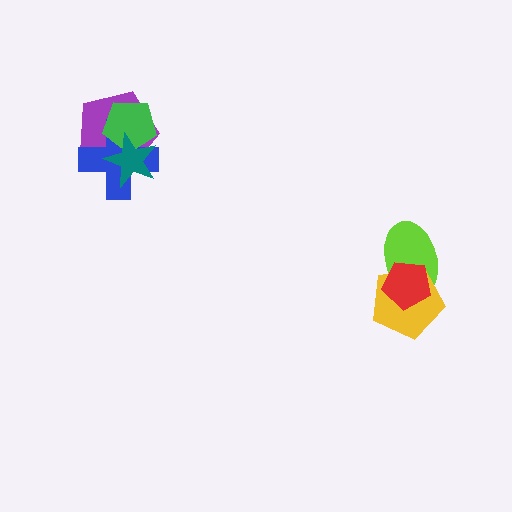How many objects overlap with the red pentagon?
2 objects overlap with the red pentagon.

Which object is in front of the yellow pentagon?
The red pentagon is in front of the yellow pentagon.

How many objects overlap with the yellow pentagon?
2 objects overlap with the yellow pentagon.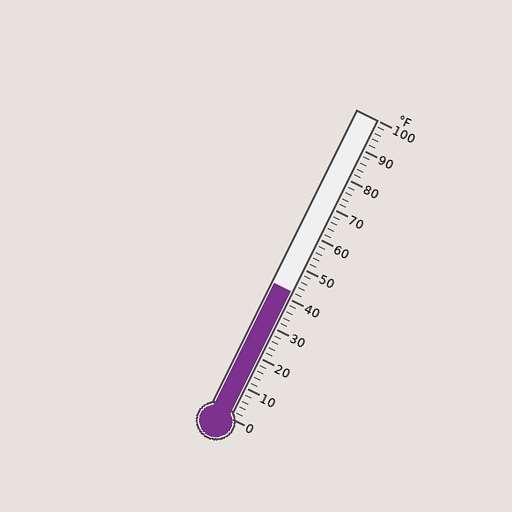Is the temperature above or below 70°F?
The temperature is below 70°F.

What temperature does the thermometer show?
The thermometer shows approximately 42°F.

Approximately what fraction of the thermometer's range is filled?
The thermometer is filled to approximately 40% of its range.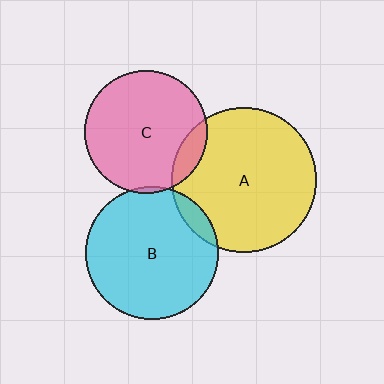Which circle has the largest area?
Circle A (yellow).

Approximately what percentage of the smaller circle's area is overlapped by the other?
Approximately 10%.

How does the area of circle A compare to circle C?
Approximately 1.4 times.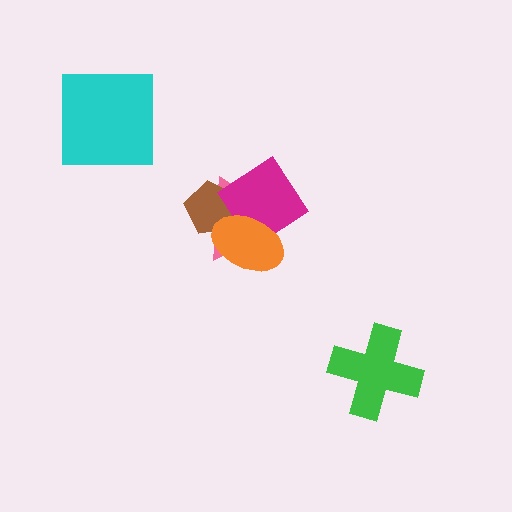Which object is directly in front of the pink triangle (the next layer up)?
The brown pentagon is directly in front of the pink triangle.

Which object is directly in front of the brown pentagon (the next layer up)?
The magenta diamond is directly in front of the brown pentagon.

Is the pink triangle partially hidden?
Yes, it is partially covered by another shape.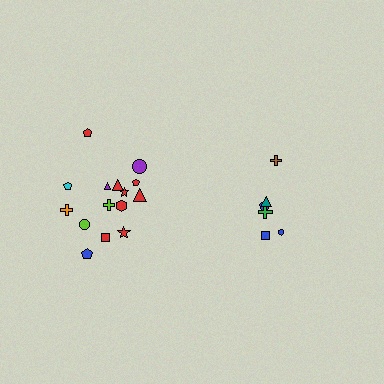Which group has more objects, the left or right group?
The left group.